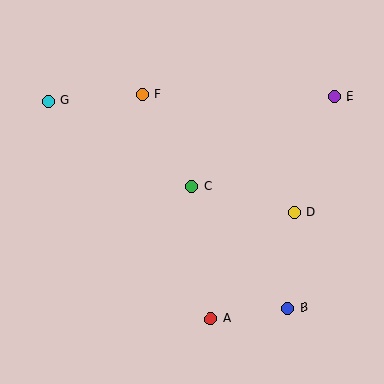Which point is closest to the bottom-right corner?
Point B is closest to the bottom-right corner.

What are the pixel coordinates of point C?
Point C is at (191, 187).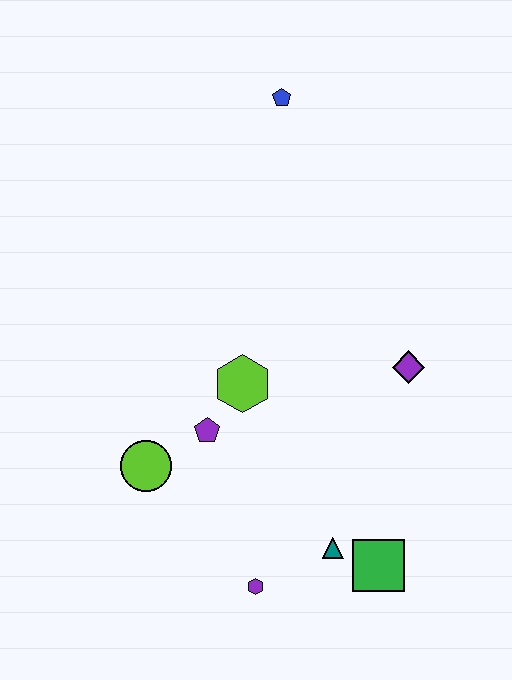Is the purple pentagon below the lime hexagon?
Yes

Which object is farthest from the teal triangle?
The blue pentagon is farthest from the teal triangle.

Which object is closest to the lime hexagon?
The purple pentagon is closest to the lime hexagon.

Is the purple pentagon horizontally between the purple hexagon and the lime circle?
Yes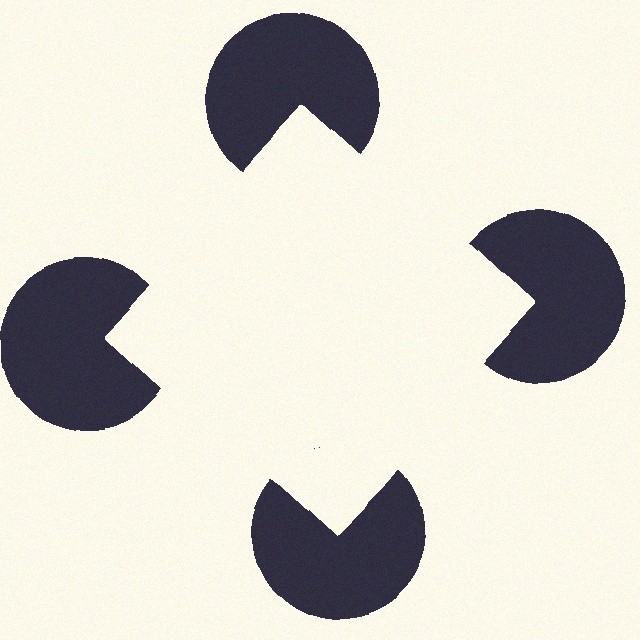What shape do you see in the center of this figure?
An illusory square — its edges are inferred from the aligned wedge cuts in the pac-man discs, not physically drawn.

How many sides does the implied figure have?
4 sides.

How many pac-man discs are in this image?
There are 4 — one at each vertex of the illusory square.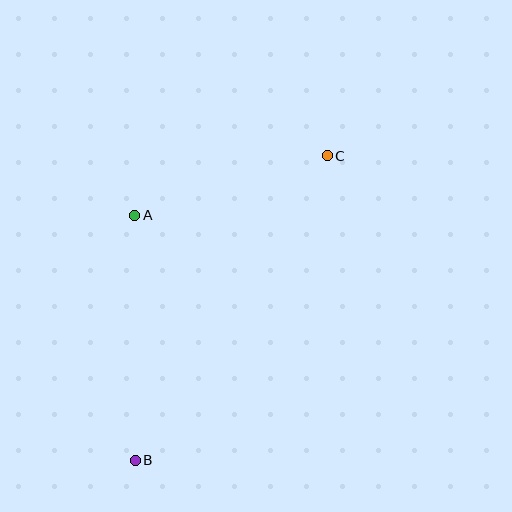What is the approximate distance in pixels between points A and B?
The distance between A and B is approximately 245 pixels.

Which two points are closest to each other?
Points A and C are closest to each other.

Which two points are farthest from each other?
Points B and C are farthest from each other.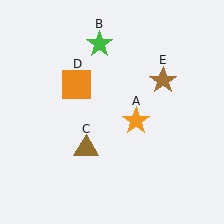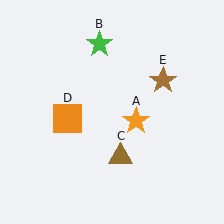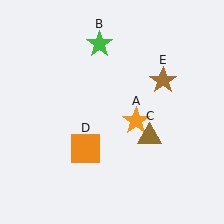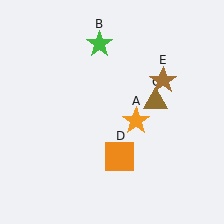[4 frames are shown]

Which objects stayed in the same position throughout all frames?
Orange star (object A) and green star (object B) and brown star (object E) remained stationary.